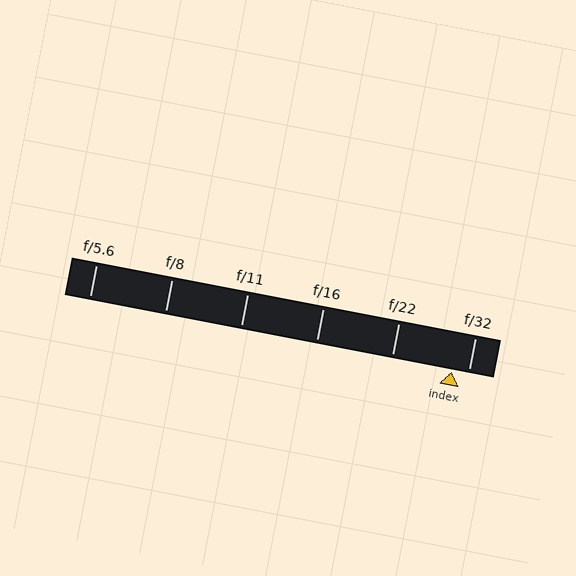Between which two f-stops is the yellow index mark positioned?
The index mark is between f/22 and f/32.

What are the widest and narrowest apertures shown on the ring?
The widest aperture shown is f/5.6 and the narrowest is f/32.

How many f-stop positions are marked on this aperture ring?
There are 6 f-stop positions marked.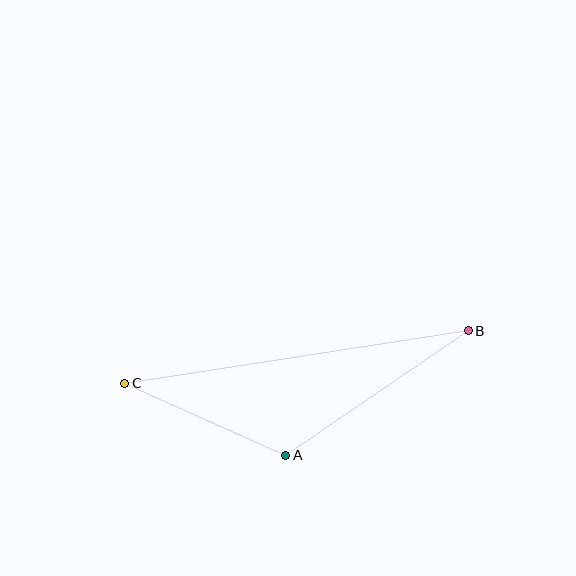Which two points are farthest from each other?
Points B and C are farthest from each other.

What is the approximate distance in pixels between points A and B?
The distance between A and B is approximately 221 pixels.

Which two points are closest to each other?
Points A and C are closest to each other.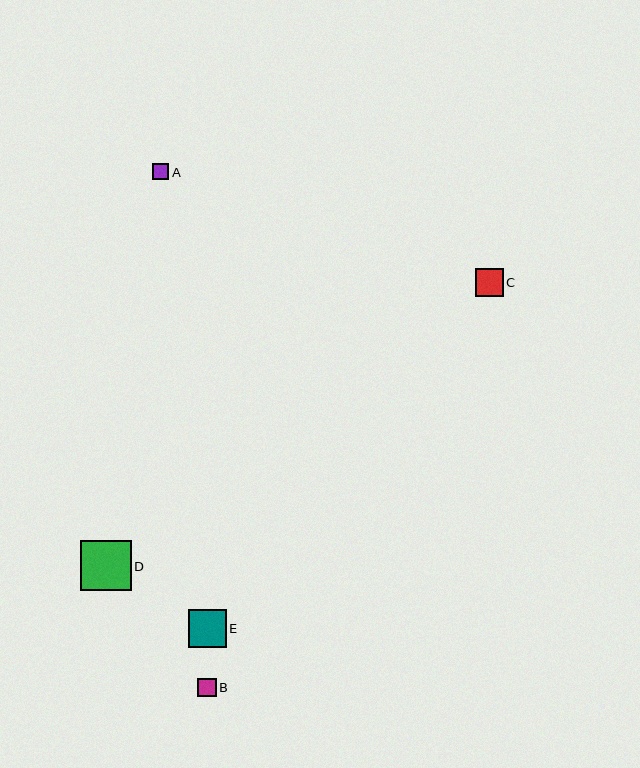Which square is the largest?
Square D is the largest with a size of approximately 50 pixels.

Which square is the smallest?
Square A is the smallest with a size of approximately 16 pixels.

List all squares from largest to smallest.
From largest to smallest: D, E, C, B, A.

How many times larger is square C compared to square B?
Square C is approximately 1.5 times the size of square B.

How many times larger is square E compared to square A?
Square E is approximately 2.3 times the size of square A.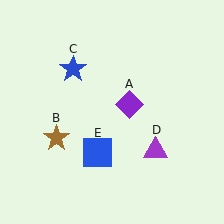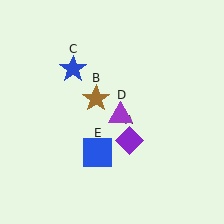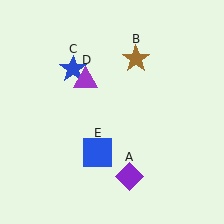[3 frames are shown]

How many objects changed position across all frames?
3 objects changed position: purple diamond (object A), brown star (object B), purple triangle (object D).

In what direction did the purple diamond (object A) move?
The purple diamond (object A) moved down.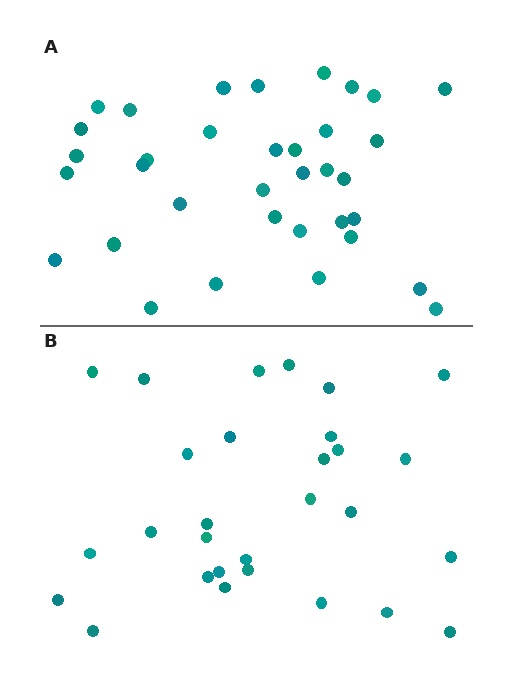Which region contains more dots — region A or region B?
Region A (the top region) has more dots.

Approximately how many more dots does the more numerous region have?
Region A has about 6 more dots than region B.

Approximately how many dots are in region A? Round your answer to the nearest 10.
About 40 dots. (The exact count is 35, which rounds to 40.)